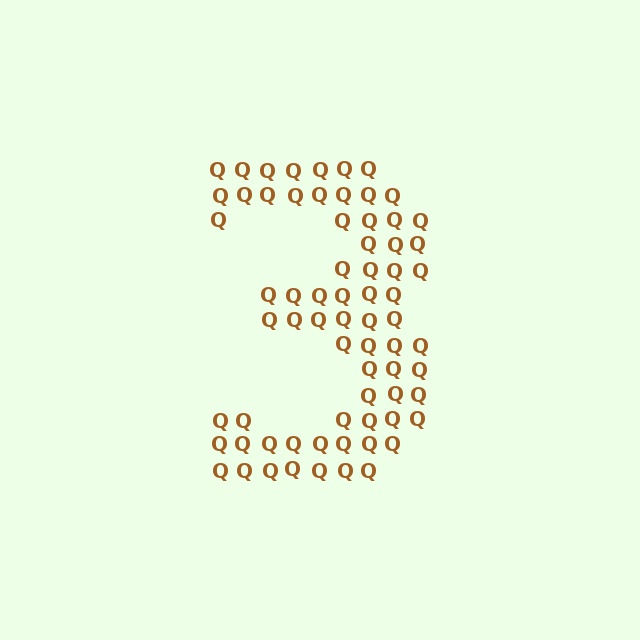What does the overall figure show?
The overall figure shows the digit 3.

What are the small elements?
The small elements are letter Q's.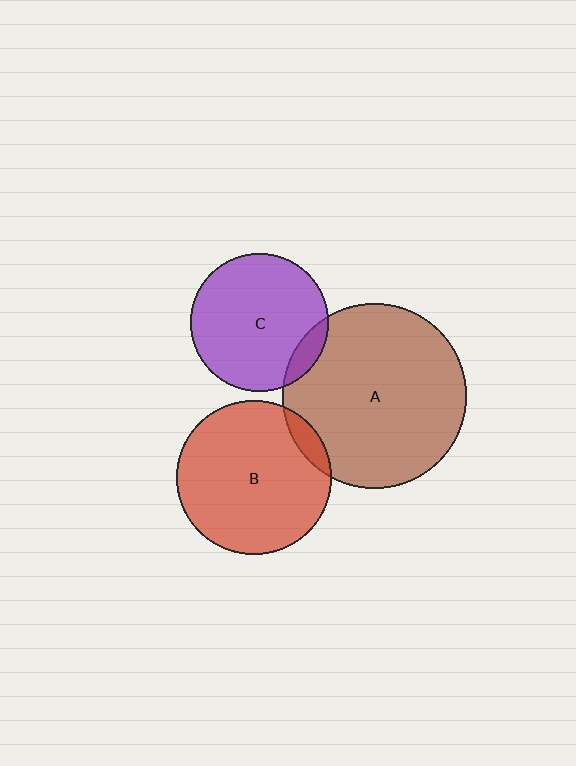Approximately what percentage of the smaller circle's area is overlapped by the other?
Approximately 10%.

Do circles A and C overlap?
Yes.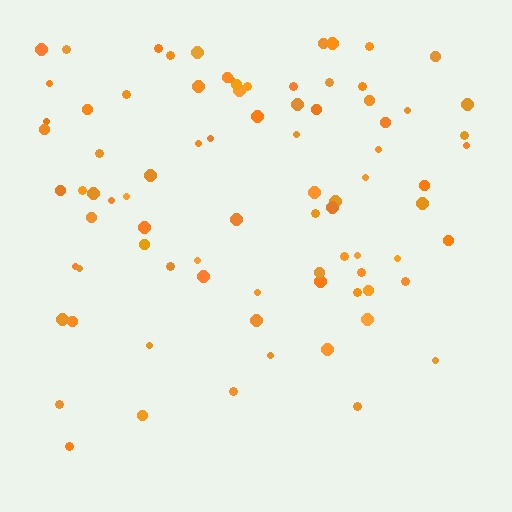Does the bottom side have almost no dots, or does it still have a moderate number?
Still a moderate number, just noticeably fewer than the top.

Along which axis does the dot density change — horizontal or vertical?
Vertical.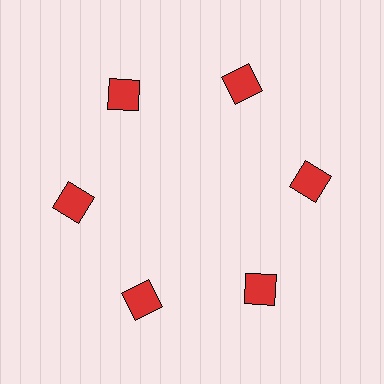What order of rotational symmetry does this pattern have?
This pattern has 6-fold rotational symmetry.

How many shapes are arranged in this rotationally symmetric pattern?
There are 6 shapes, arranged in 6 groups of 1.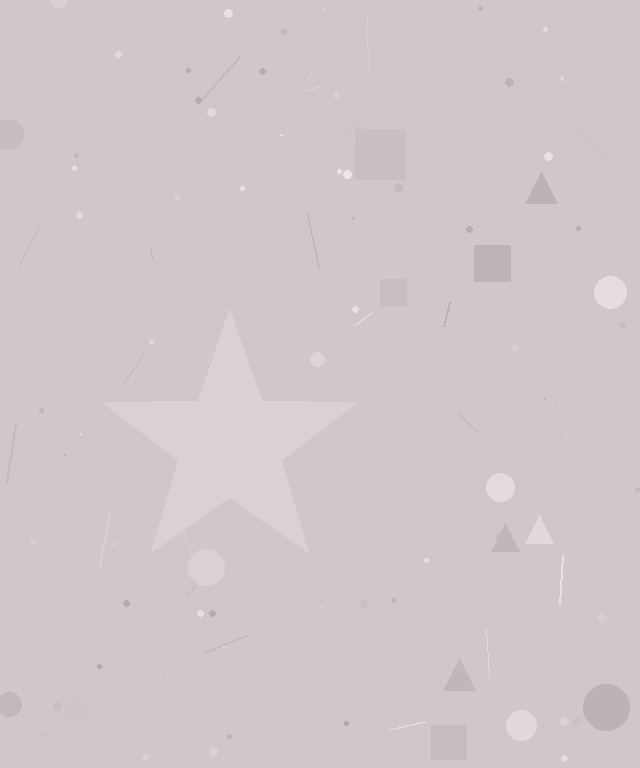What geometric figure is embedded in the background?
A star is embedded in the background.